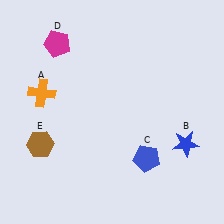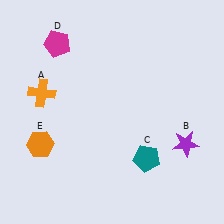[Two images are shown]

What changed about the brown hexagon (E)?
In Image 1, E is brown. In Image 2, it changed to orange.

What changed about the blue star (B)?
In Image 1, B is blue. In Image 2, it changed to purple.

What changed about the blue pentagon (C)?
In Image 1, C is blue. In Image 2, it changed to teal.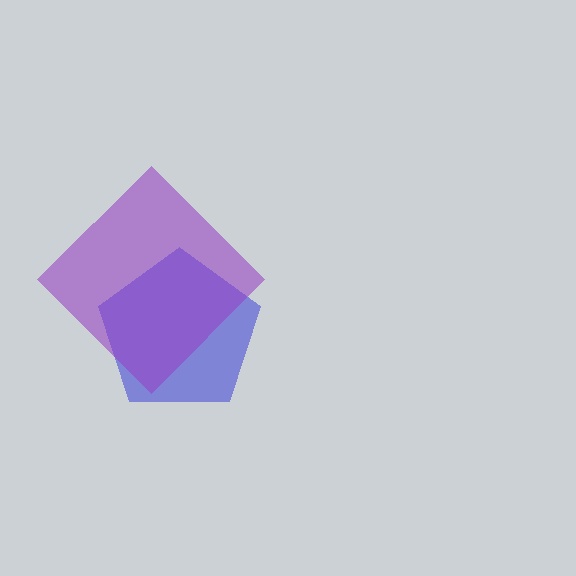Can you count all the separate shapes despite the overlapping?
Yes, there are 2 separate shapes.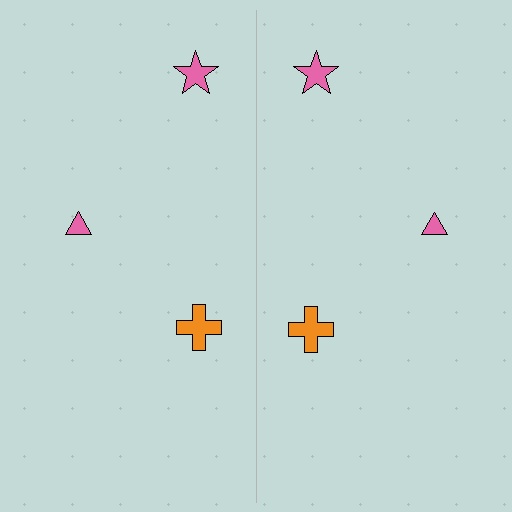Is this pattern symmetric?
Yes, this pattern has bilateral (reflection) symmetry.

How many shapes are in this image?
There are 6 shapes in this image.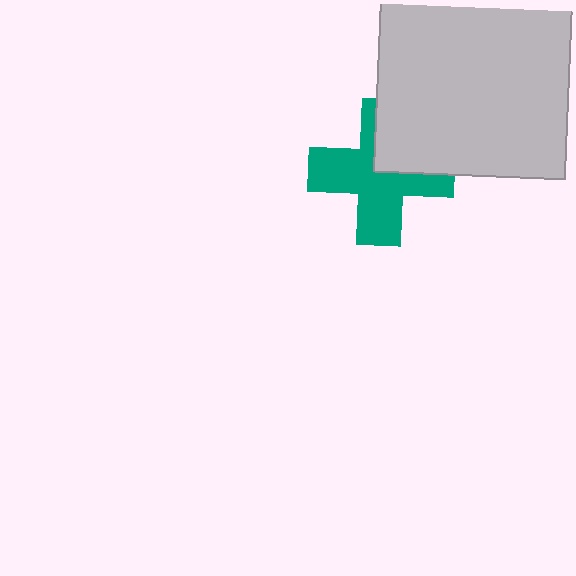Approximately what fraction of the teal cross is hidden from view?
Roughly 32% of the teal cross is hidden behind the light gray square.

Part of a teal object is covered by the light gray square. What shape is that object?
It is a cross.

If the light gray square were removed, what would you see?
You would see the complete teal cross.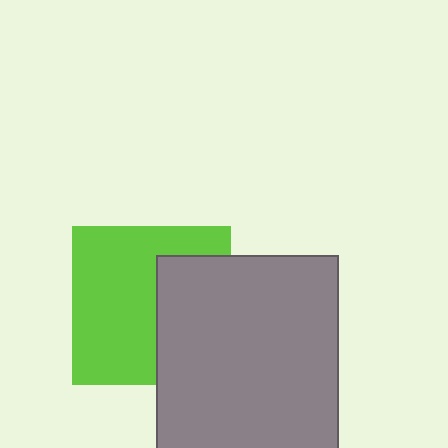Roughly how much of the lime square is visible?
About half of it is visible (roughly 61%).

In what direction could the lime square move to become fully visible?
The lime square could move left. That would shift it out from behind the gray rectangle entirely.